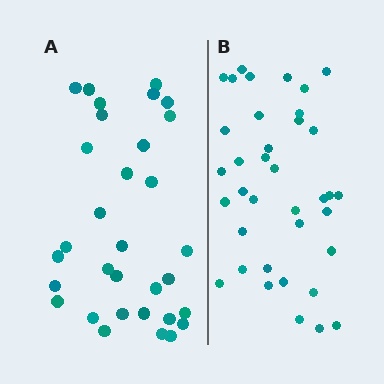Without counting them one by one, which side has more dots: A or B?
Region B (the right region) has more dots.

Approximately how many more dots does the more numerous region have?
Region B has about 5 more dots than region A.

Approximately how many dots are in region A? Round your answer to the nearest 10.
About 30 dots. (The exact count is 32, which rounds to 30.)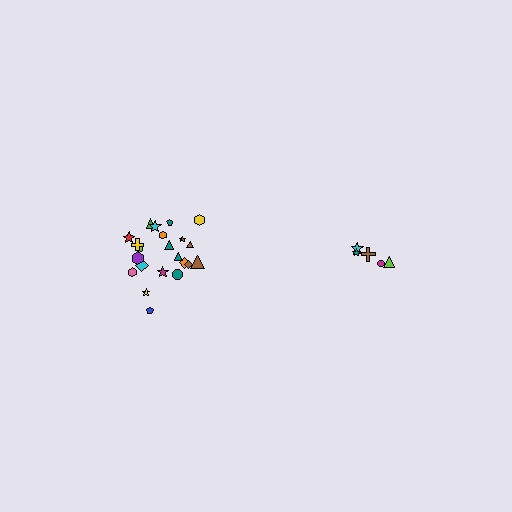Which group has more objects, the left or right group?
The left group.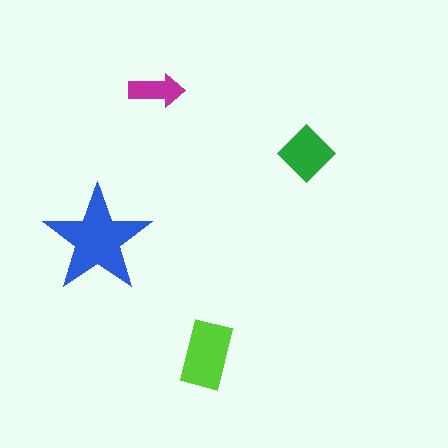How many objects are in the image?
There are 4 objects in the image.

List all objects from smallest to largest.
The magenta arrow, the green diamond, the lime rectangle, the blue star.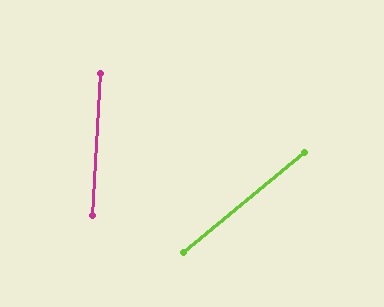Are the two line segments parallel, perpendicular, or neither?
Neither parallel nor perpendicular — they differ by about 47°.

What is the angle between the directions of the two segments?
Approximately 47 degrees.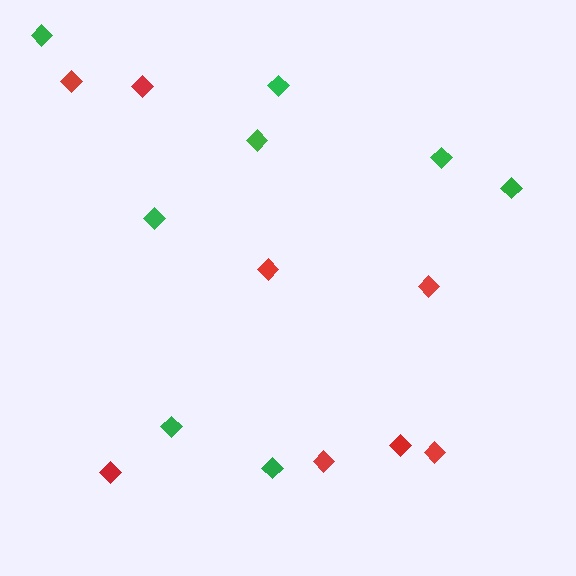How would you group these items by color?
There are 2 groups: one group of red diamonds (8) and one group of green diamonds (8).